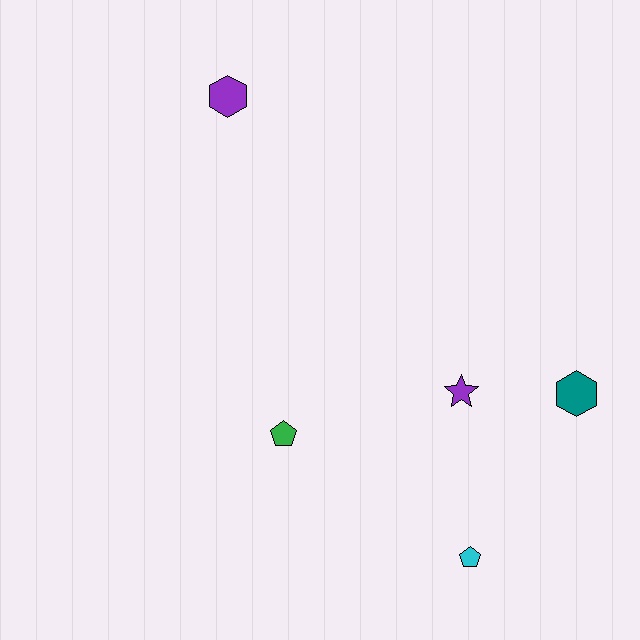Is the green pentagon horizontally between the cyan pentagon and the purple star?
No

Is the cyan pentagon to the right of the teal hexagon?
No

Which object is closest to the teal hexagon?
The purple star is closest to the teal hexagon.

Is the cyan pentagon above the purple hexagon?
No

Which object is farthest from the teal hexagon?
The purple hexagon is farthest from the teal hexagon.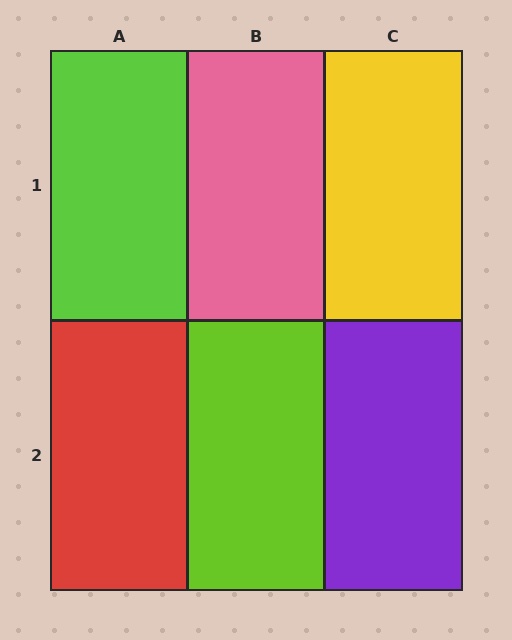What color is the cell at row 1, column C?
Yellow.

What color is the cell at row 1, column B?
Pink.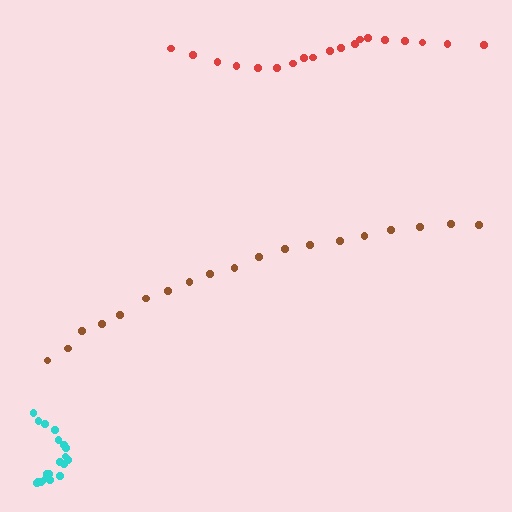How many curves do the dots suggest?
There are 3 distinct paths.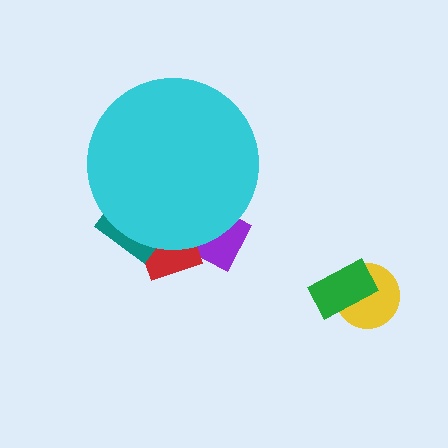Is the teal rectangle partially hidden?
Yes, the teal rectangle is partially hidden behind the cyan circle.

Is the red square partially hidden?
Yes, the red square is partially hidden behind the cyan circle.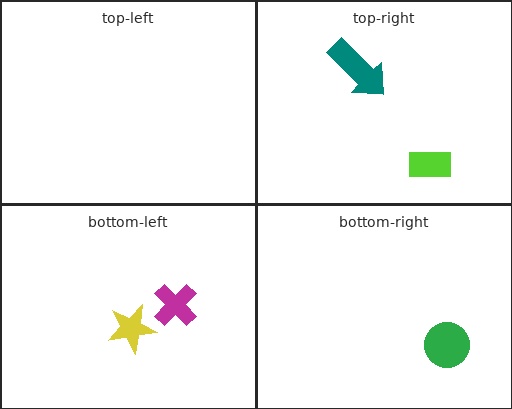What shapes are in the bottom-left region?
The magenta cross, the yellow star.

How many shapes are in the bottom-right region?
1.